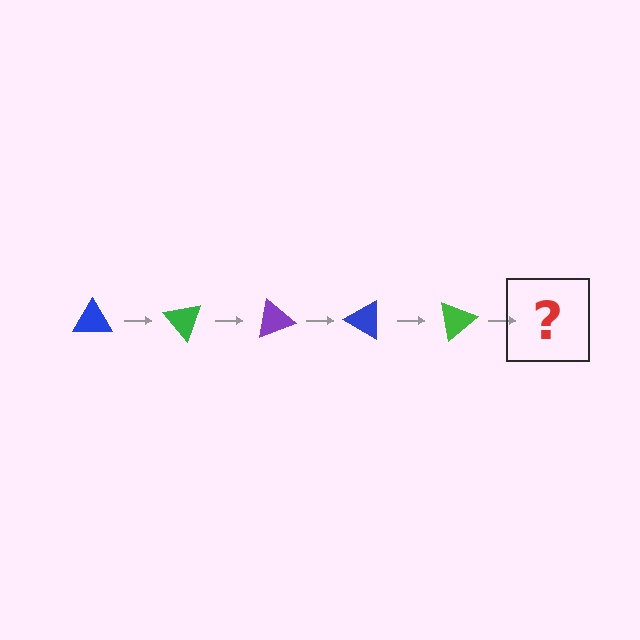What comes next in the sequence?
The next element should be a purple triangle, rotated 250 degrees from the start.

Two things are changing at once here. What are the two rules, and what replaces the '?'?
The two rules are that it rotates 50 degrees each step and the color cycles through blue, green, and purple. The '?' should be a purple triangle, rotated 250 degrees from the start.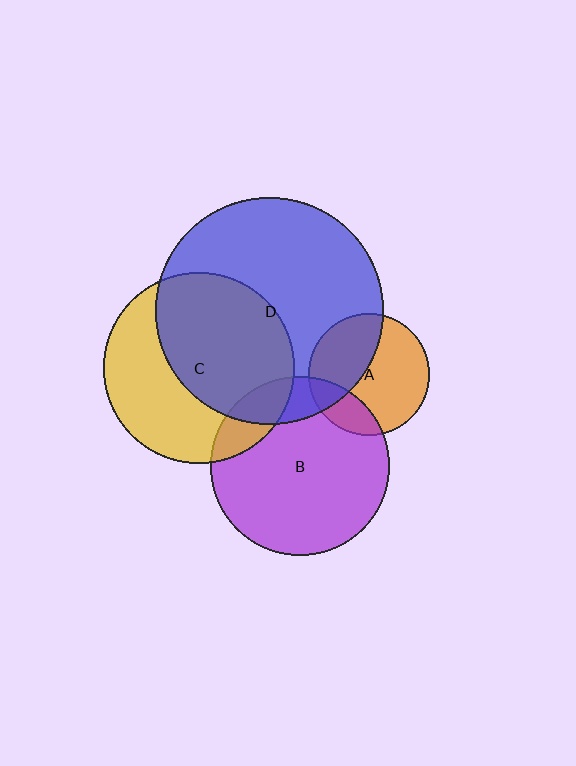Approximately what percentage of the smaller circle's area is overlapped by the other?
Approximately 15%.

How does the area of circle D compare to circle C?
Approximately 1.4 times.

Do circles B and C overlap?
Yes.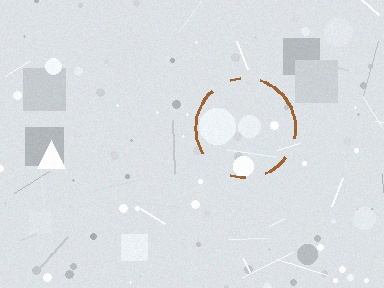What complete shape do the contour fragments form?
The contour fragments form a circle.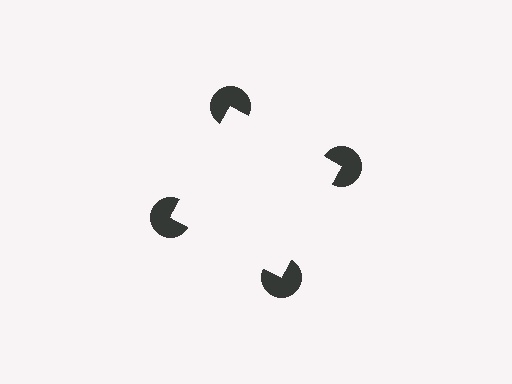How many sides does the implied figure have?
4 sides.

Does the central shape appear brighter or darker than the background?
It typically appears slightly brighter than the background, even though no actual brightness change is drawn.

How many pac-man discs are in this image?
There are 4 — one at each vertex of the illusory square.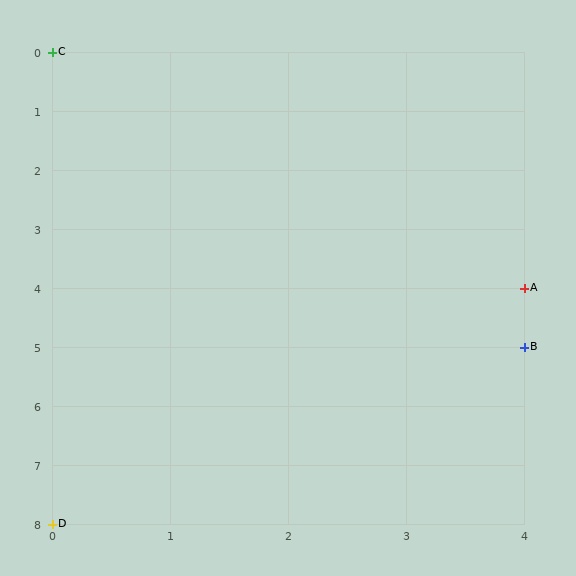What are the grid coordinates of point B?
Point B is at grid coordinates (4, 5).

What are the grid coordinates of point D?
Point D is at grid coordinates (0, 8).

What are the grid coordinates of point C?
Point C is at grid coordinates (0, 0).